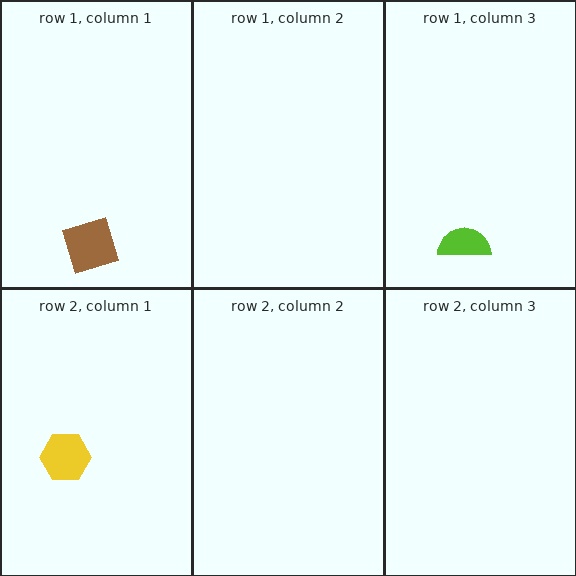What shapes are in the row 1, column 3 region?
The lime semicircle.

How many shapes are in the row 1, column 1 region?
1.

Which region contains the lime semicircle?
The row 1, column 3 region.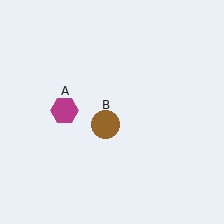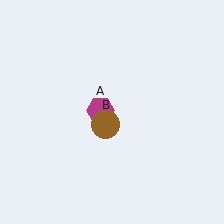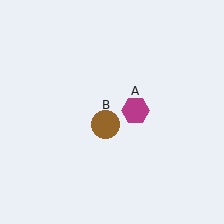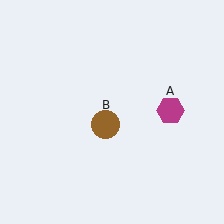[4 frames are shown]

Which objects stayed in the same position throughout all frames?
Brown circle (object B) remained stationary.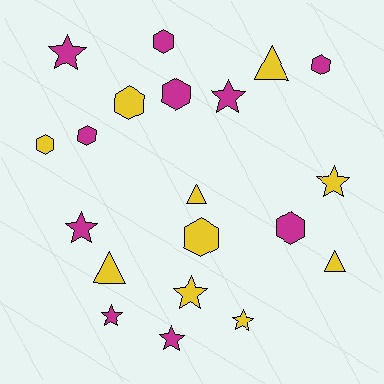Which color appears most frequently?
Magenta, with 10 objects.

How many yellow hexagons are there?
There are 3 yellow hexagons.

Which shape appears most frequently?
Hexagon, with 8 objects.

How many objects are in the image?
There are 20 objects.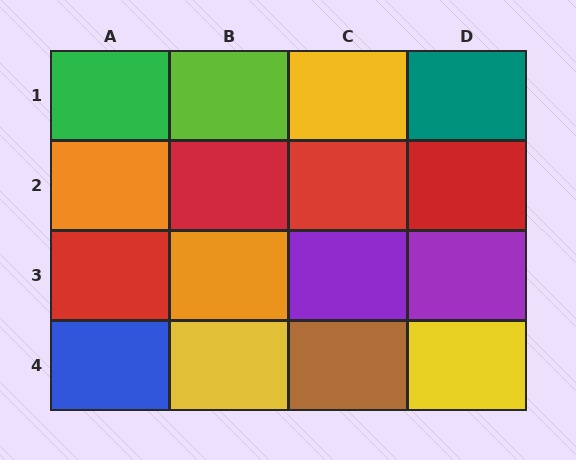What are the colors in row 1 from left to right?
Green, lime, yellow, teal.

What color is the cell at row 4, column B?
Yellow.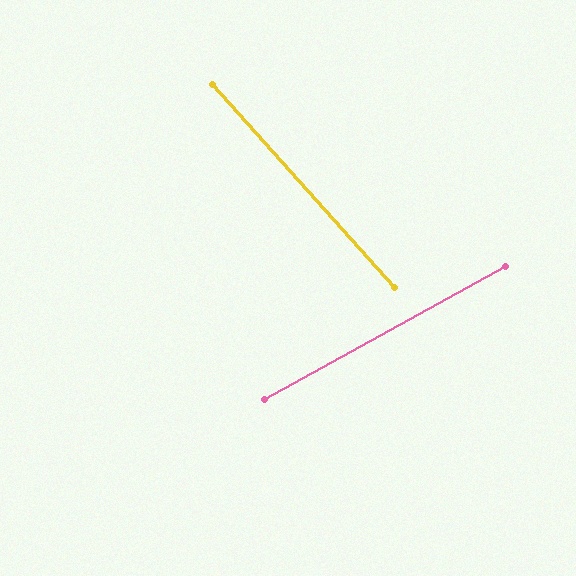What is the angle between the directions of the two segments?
Approximately 77 degrees.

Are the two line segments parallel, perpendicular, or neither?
Neither parallel nor perpendicular — they differ by about 77°.